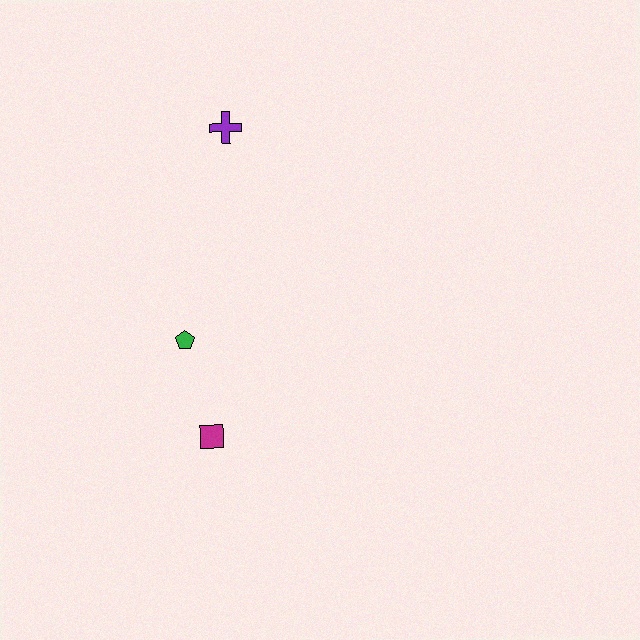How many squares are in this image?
There is 1 square.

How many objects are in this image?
There are 3 objects.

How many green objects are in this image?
There is 1 green object.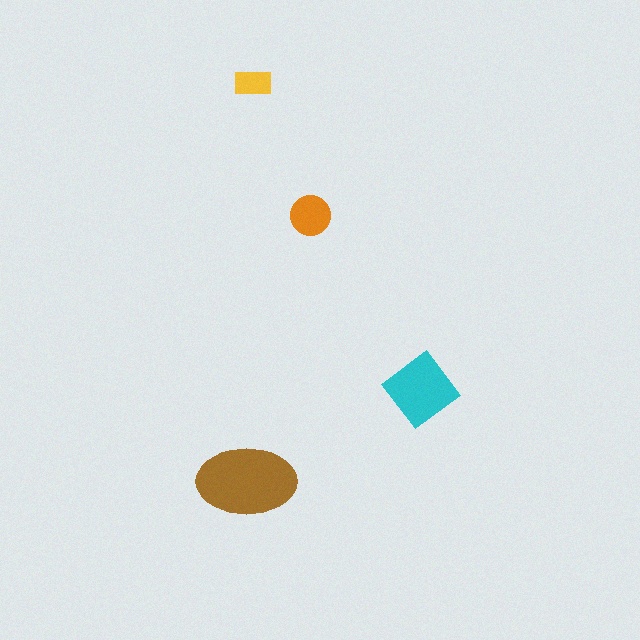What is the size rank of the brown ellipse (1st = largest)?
1st.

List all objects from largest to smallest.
The brown ellipse, the cyan diamond, the orange circle, the yellow rectangle.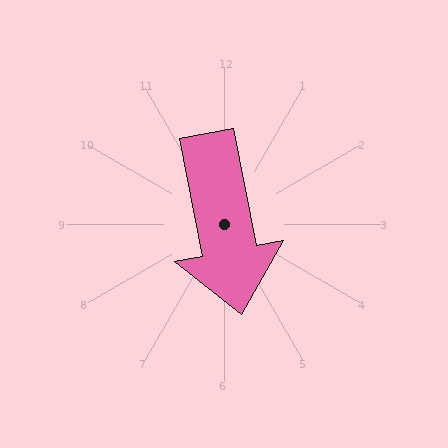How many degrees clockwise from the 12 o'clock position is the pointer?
Approximately 169 degrees.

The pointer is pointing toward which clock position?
Roughly 6 o'clock.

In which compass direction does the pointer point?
South.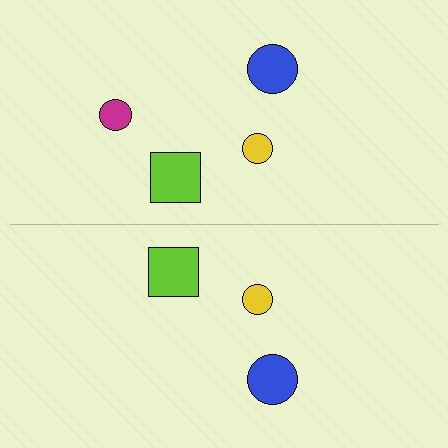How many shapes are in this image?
There are 7 shapes in this image.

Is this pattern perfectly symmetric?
No, the pattern is not perfectly symmetric. A magenta circle is missing from the bottom side.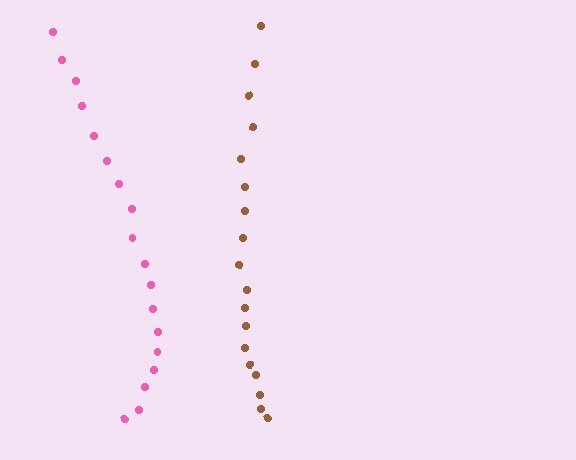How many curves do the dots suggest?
There are 2 distinct paths.